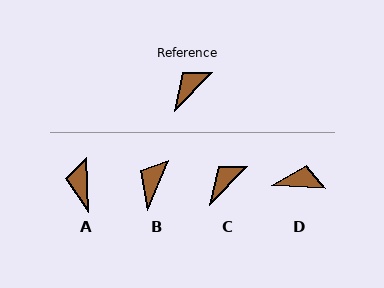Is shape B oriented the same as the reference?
No, it is off by about 21 degrees.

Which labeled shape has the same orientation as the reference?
C.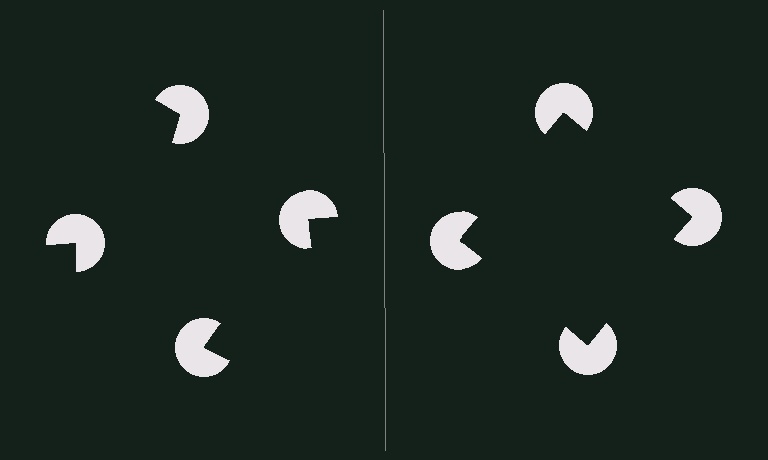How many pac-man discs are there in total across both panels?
8 — 4 on each side.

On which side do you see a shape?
An illusory square appears on the right side. On the left side the wedge cuts are rotated, so no coherent shape forms.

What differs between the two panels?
The pac-man discs are positioned identically on both sides; only the wedge orientations differ. On the right they align to a square; on the left they are misaligned.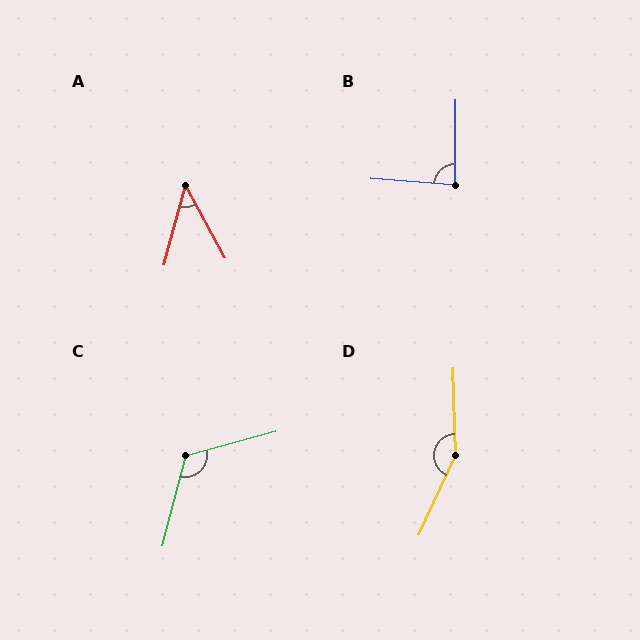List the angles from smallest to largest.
A (44°), B (85°), C (120°), D (154°).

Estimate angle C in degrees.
Approximately 120 degrees.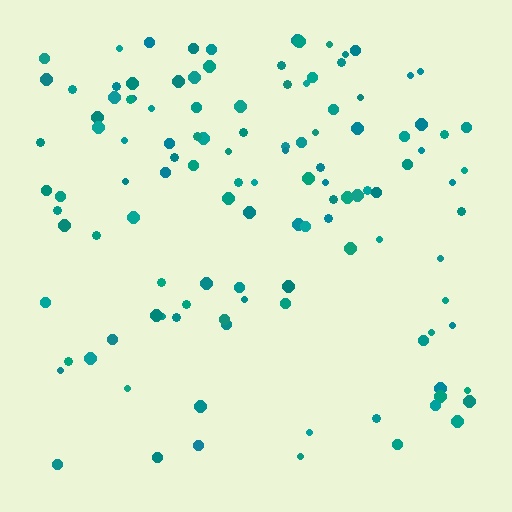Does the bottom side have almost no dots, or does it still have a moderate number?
Still a moderate number, just noticeably fewer than the top.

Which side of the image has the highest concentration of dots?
The top.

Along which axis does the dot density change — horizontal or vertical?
Vertical.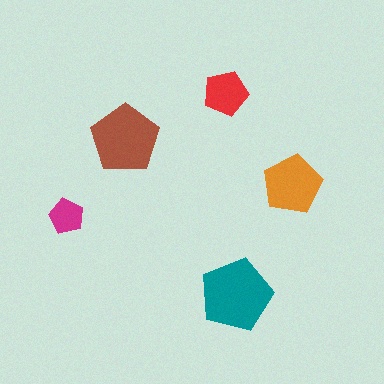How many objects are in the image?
There are 5 objects in the image.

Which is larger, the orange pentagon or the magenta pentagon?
The orange one.